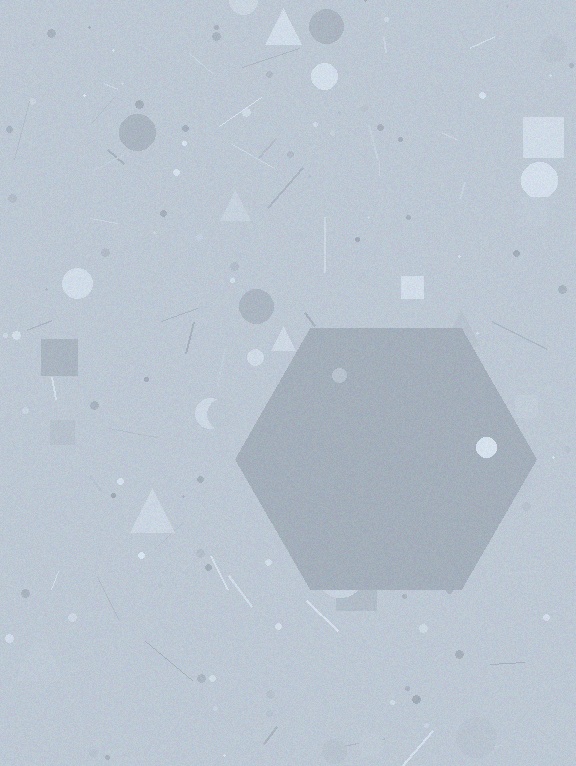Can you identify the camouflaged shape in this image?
The camouflaged shape is a hexagon.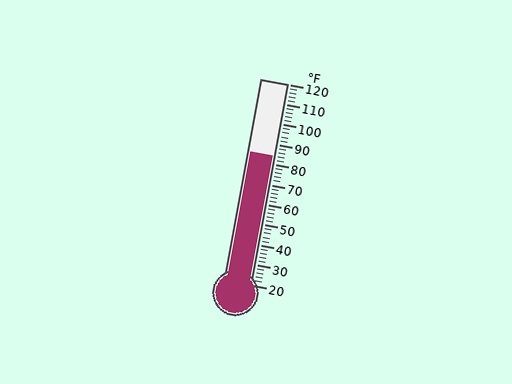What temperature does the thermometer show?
The thermometer shows approximately 84°F.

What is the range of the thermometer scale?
The thermometer scale ranges from 20°F to 120°F.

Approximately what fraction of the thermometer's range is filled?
The thermometer is filled to approximately 65% of its range.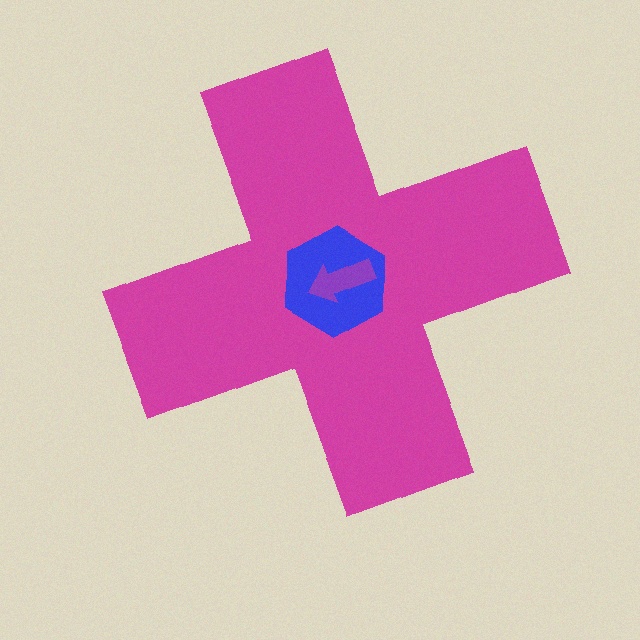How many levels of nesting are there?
3.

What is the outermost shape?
The magenta cross.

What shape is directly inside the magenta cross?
The blue hexagon.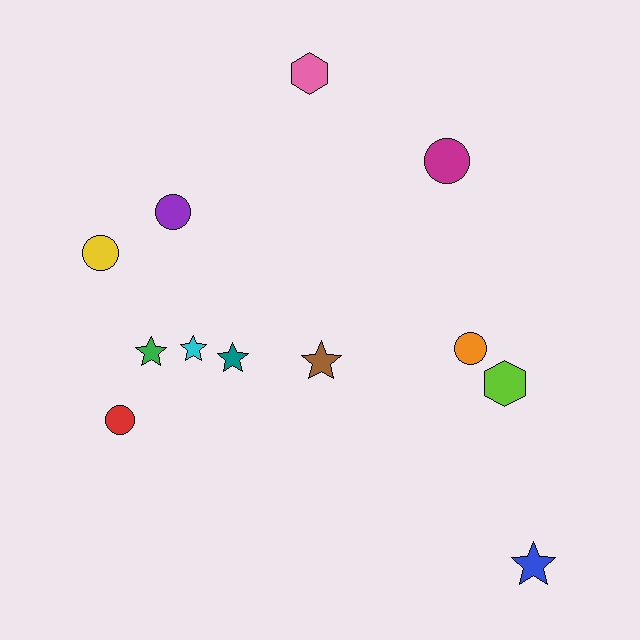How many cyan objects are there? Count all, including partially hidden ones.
There is 1 cyan object.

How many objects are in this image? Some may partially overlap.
There are 12 objects.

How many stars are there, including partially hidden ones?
There are 5 stars.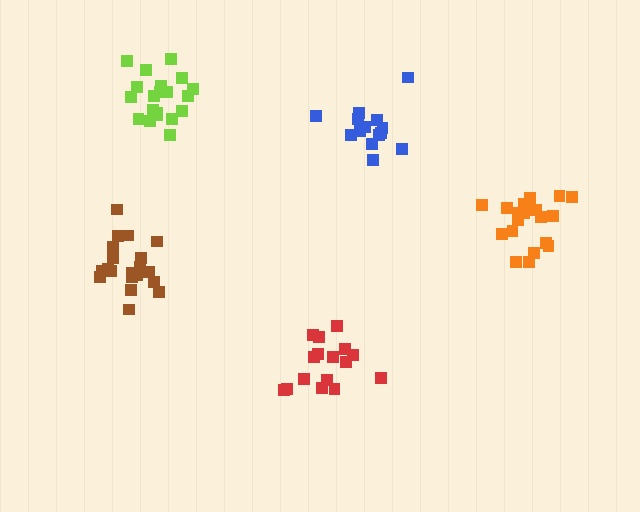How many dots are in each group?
Group 1: 20 dots, Group 2: 16 dots, Group 3: 14 dots, Group 4: 20 dots, Group 5: 19 dots (89 total).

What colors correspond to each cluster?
The clusters are colored: brown, red, blue, lime, orange.